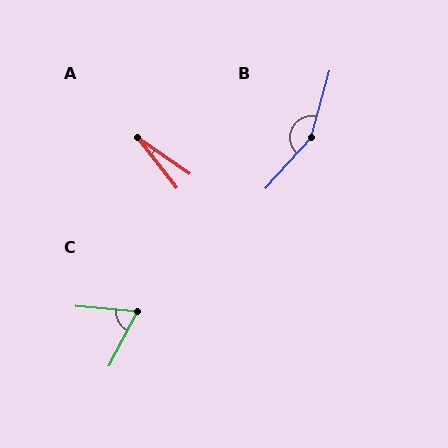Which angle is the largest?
B, at approximately 153 degrees.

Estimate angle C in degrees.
Approximately 68 degrees.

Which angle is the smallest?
A, at approximately 18 degrees.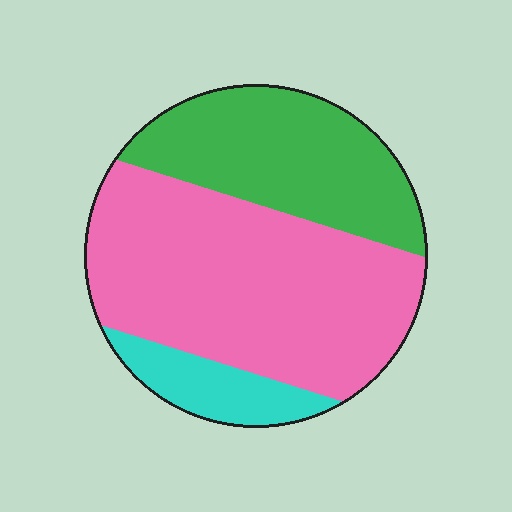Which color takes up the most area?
Pink, at roughly 55%.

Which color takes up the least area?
Cyan, at roughly 10%.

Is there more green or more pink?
Pink.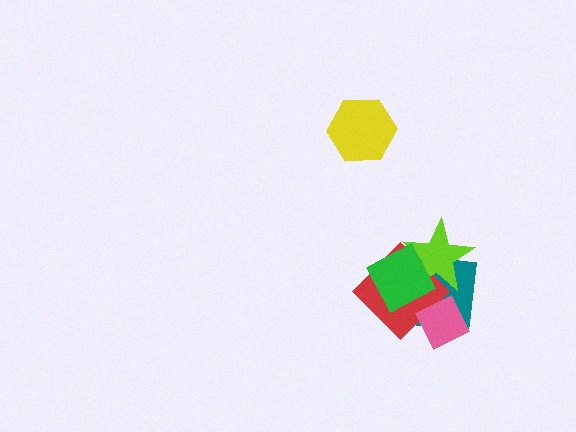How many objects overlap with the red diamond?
4 objects overlap with the red diamond.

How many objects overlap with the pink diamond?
2 objects overlap with the pink diamond.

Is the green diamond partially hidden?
No, no other shape covers it.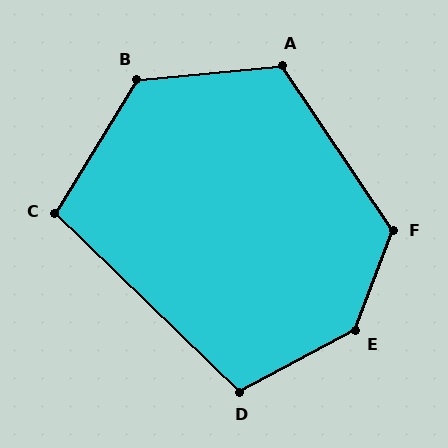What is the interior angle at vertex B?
Approximately 127 degrees (obtuse).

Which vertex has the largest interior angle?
E, at approximately 139 degrees.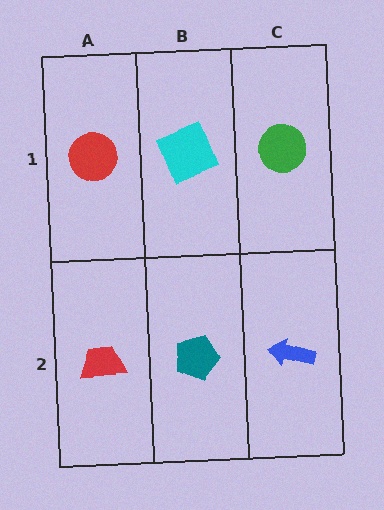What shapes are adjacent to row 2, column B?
A cyan square (row 1, column B), a red trapezoid (row 2, column A), a blue arrow (row 2, column C).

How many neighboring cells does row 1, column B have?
3.